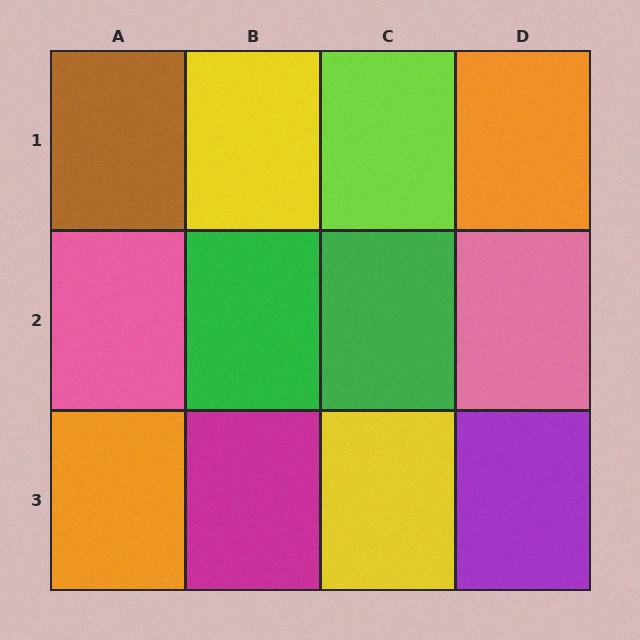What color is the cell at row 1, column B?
Yellow.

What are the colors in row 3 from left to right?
Orange, magenta, yellow, purple.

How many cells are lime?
1 cell is lime.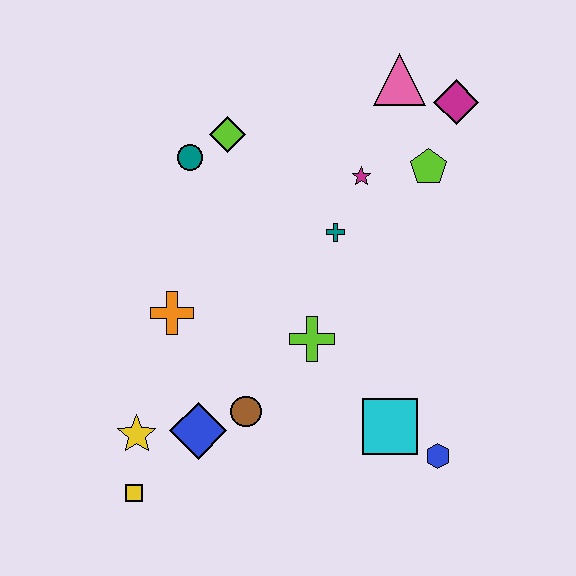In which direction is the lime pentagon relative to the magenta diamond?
The lime pentagon is below the magenta diamond.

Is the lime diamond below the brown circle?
No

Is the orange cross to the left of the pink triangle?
Yes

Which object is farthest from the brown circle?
The magenta diamond is farthest from the brown circle.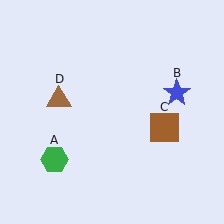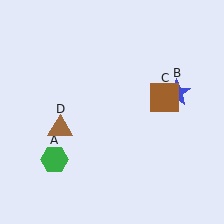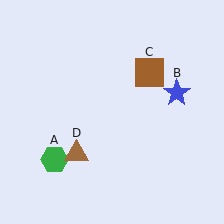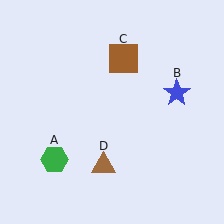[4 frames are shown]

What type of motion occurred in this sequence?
The brown square (object C), brown triangle (object D) rotated counterclockwise around the center of the scene.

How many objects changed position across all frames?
2 objects changed position: brown square (object C), brown triangle (object D).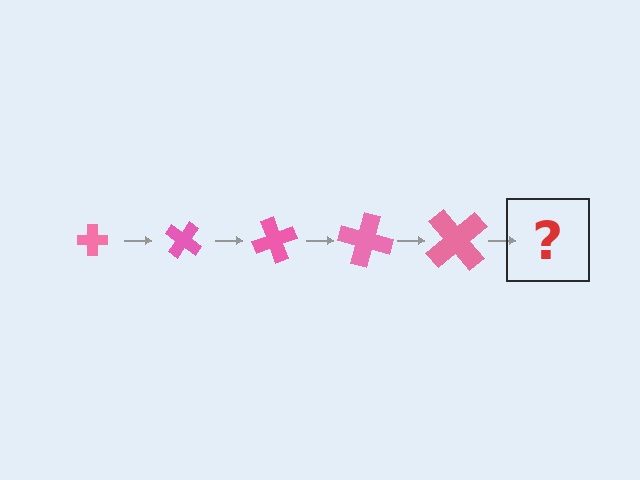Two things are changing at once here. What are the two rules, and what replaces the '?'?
The two rules are that the cross grows larger each step and it rotates 35 degrees each step. The '?' should be a cross, larger than the previous one and rotated 175 degrees from the start.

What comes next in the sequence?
The next element should be a cross, larger than the previous one and rotated 175 degrees from the start.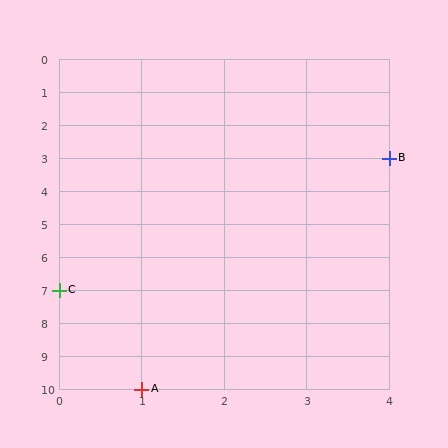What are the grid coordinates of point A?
Point A is at grid coordinates (1, 10).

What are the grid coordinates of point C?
Point C is at grid coordinates (0, 7).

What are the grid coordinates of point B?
Point B is at grid coordinates (4, 3).